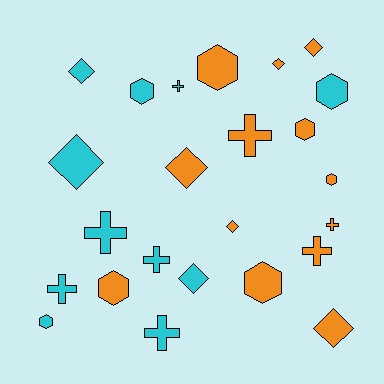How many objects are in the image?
There are 24 objects.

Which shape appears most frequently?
Diamond, with 8 objects.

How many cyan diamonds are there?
There are 3 cyan diamonds.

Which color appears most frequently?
Orange, with 13 objects.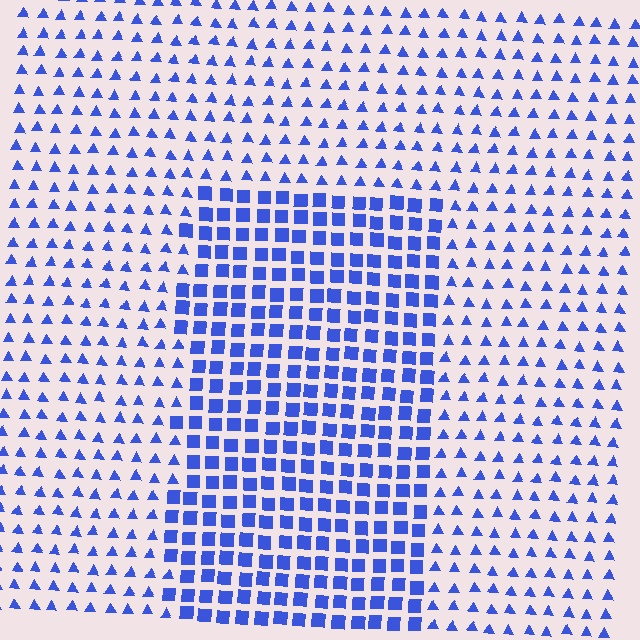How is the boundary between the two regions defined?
The boundary is defined by a change in element shape: squares inside vs. triangles outside. All elements share the same color and spacing.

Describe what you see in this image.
The image is filled with small blue elements arranged in a uniform grid. A rectangle-shaped region contains squares, while the surrounding area contains triangles. The boundary is defined purely by the change in element shape.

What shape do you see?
I see a rectangle.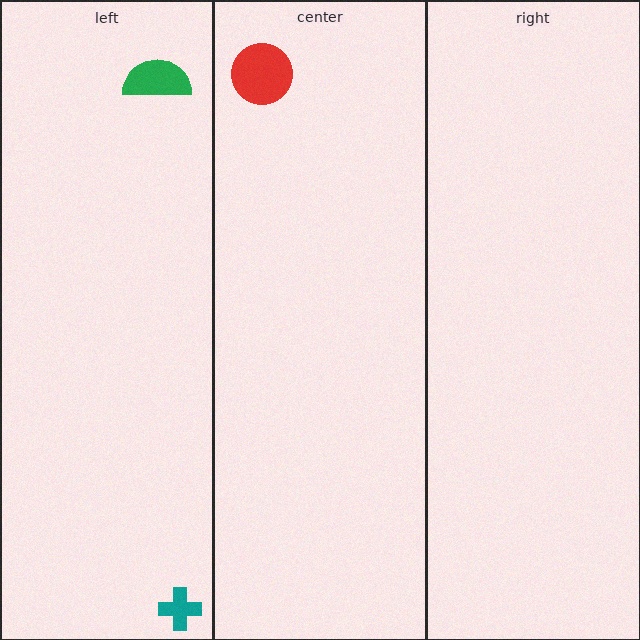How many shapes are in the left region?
2.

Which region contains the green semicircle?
The left region.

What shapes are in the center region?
The red circle.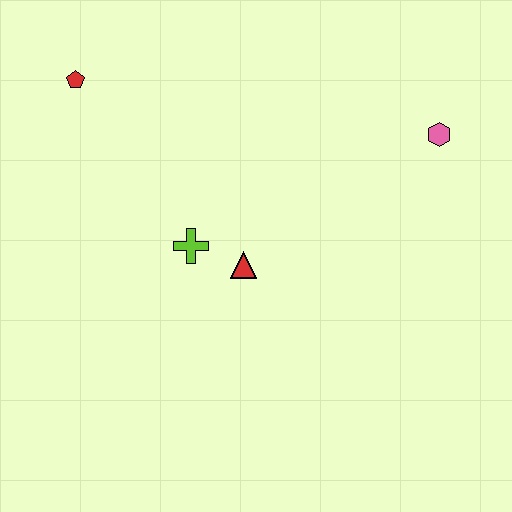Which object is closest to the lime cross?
The red triangle is closest to the lime cross.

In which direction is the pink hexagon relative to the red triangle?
The pink hexagon is to the right of the red triangle.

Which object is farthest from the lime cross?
The pink hexagon is farthest from the lime cross.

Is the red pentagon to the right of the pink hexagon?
No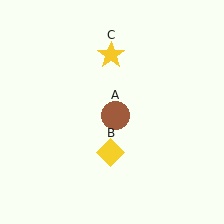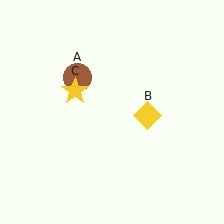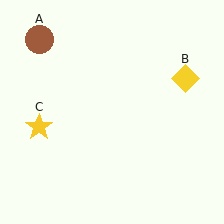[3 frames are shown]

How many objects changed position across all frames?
3 objects changed position: brown circle (object A), yellow diamond (object B), yellow star (object C).